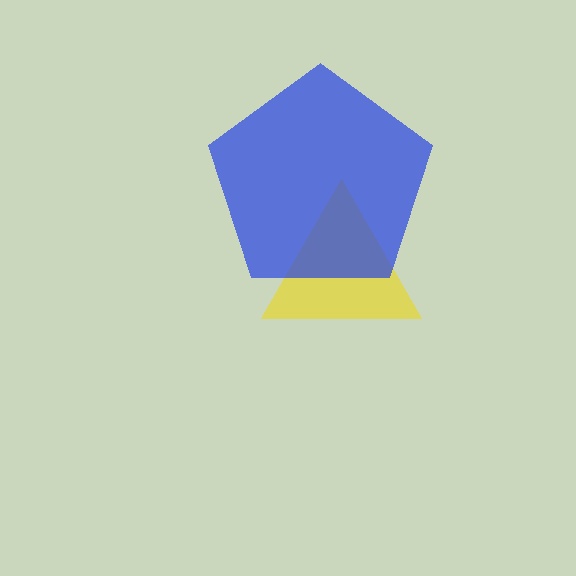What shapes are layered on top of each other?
The layered shapes are: a yellow triangle, a blue pentagon.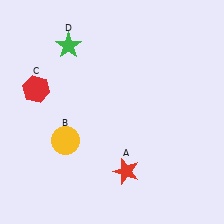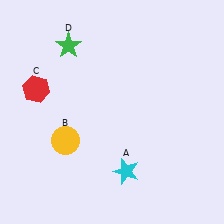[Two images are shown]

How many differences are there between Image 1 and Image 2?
There is 1 difference between the two images.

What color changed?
The star (A) changed from red in Image 1 to cyan in Image 2.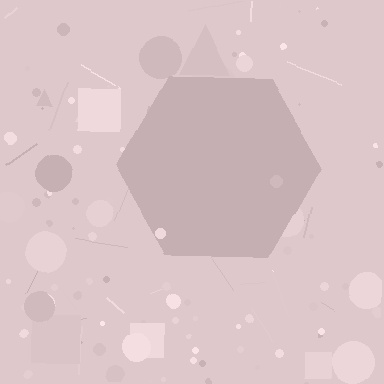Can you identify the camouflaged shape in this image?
The camouflaged shape is a hexagon.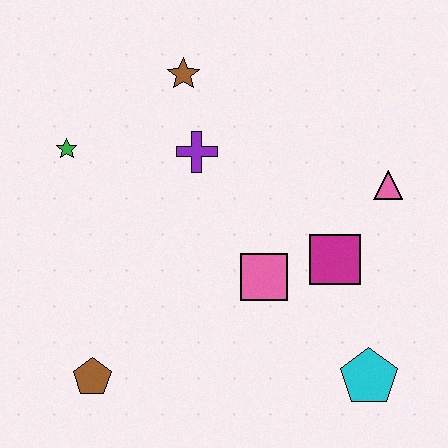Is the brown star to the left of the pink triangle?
Yes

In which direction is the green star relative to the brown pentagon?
The green star is above the brown pentagon.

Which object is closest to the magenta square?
The pink square is closest to the magenta square.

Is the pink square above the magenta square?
No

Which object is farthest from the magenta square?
The green star is farthest from the magenta square.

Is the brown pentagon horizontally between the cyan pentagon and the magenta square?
No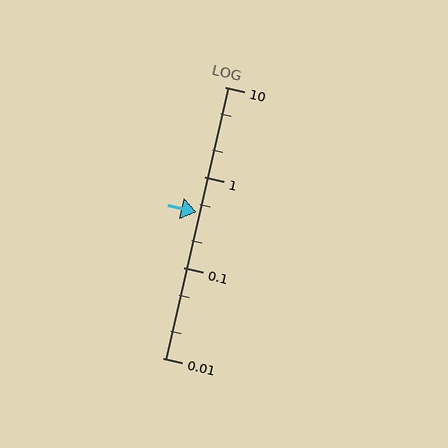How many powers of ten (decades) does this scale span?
The scale spans 3 decades, from 0.01 to 10.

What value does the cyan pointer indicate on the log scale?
The pointer indicates approximately 0.41.